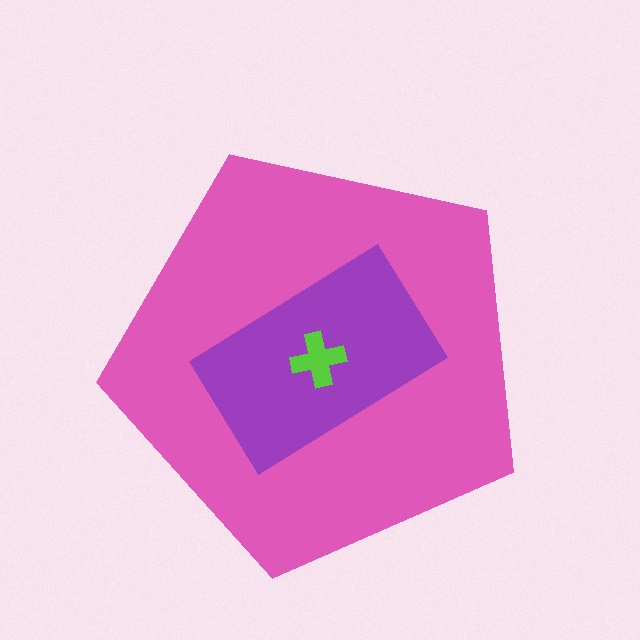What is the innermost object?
The lime cross.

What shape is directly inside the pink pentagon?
The purple rectangle.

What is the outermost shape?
The pink pentagon.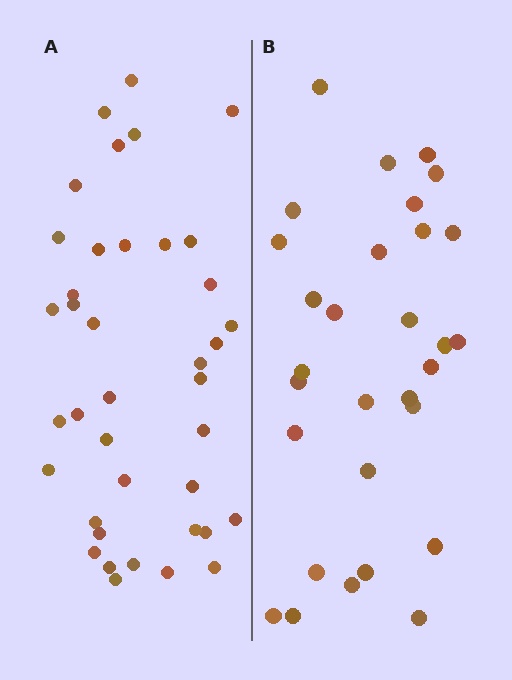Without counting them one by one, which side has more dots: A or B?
Region A (the left region) has more dots.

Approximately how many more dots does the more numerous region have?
Region A has roughly 8 or so more dots than region B.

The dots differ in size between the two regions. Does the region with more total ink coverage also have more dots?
No. Region B has more total ink coverage because its dots are larger, but region A actually contains more individual dots. Total area can be misleading — the number of items is what matters here.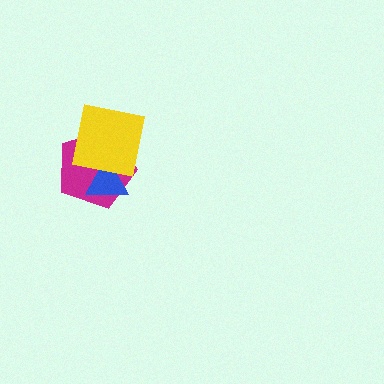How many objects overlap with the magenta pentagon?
2 objects overlap with the magenta pentagon.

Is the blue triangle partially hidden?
Yes, it is partially covered by another shape.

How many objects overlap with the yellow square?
2 objects overlap with the yellow square.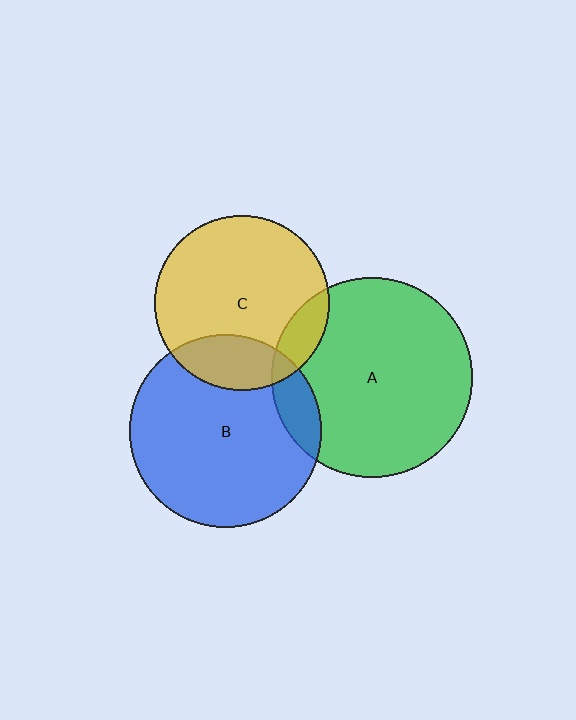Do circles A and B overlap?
Yes.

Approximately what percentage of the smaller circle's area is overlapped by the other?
Approximately 10%.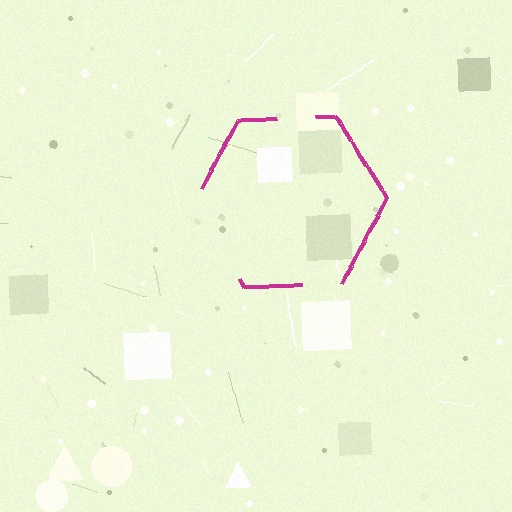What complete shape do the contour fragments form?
The contour fragments form a hexagon.